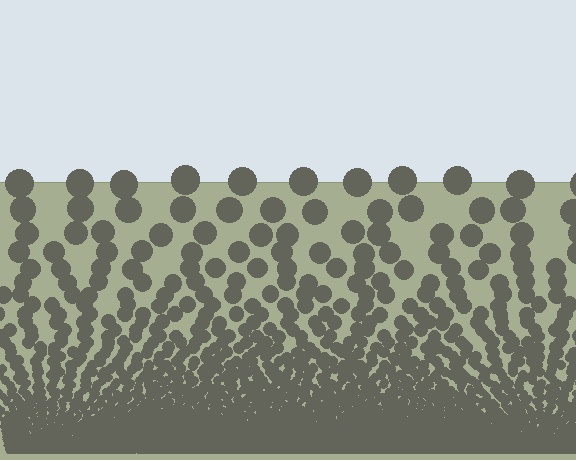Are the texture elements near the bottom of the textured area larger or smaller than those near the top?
Smaller. The gradient is inverted — elements near the bottom are smaller and denser.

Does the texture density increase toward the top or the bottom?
Density increases toward the bottom.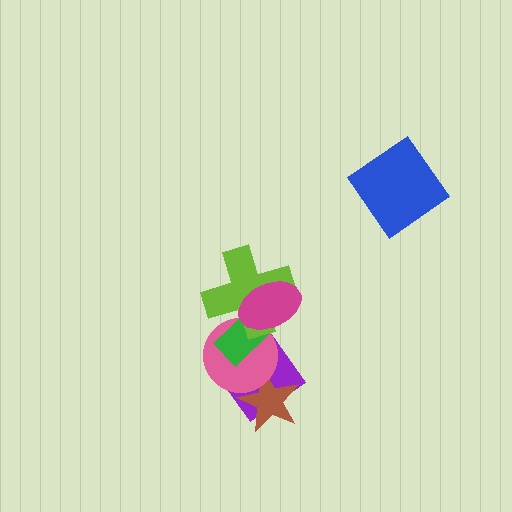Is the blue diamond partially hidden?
No, no other shape covers it.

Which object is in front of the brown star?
The pink circle is in front of the brown star.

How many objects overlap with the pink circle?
5 objects overlap with the pink circle.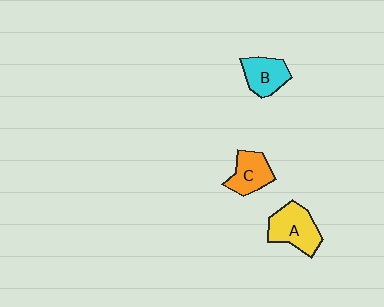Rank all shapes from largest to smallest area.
From largest to smallest: A (yellow), B (cyan), C (orange).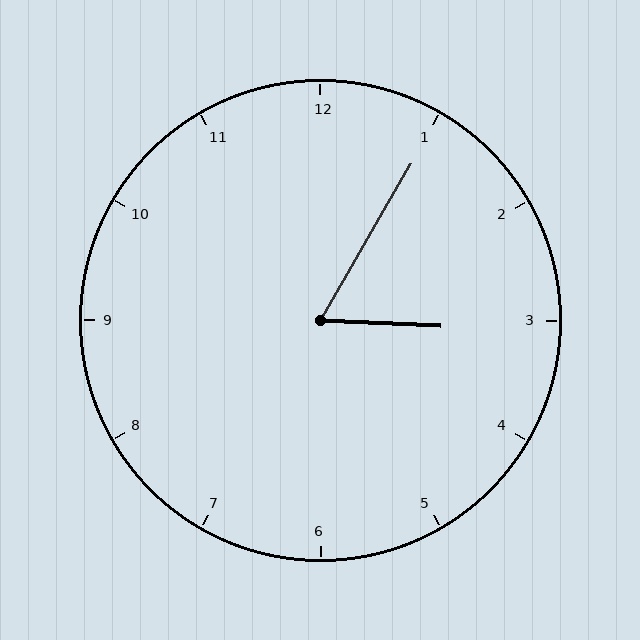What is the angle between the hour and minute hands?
Approximately 62 degrees.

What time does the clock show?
3:05.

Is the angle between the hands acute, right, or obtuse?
It is acute.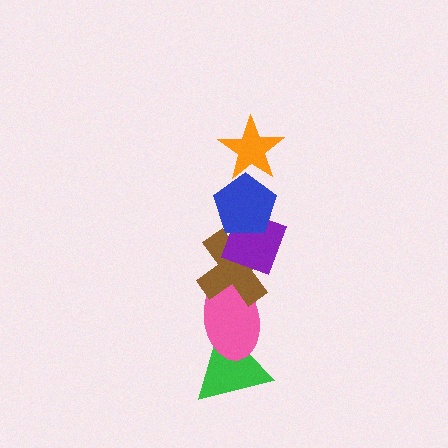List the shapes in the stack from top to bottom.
From top to bottom: the orange star, the blue pentagon, the purple diamond, the brown cross, the pink ellipse, the green triangle.